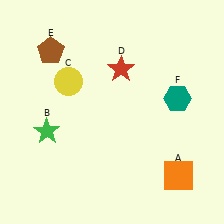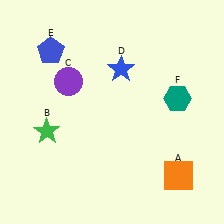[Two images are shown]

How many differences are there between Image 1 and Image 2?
There are 3 differences between the two images.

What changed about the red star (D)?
In Image 1, D is red. In Image 2, it changed to blue.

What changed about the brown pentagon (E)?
In Image 1, E is brown. In Image 2, it changed to blue.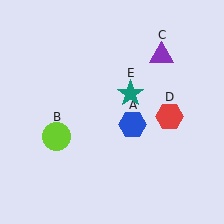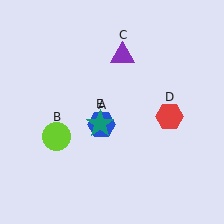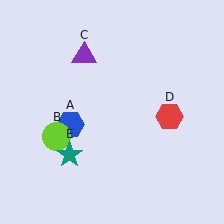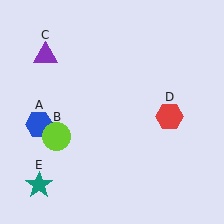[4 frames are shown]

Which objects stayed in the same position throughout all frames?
Lime circle (object B) and red hexagon (object D) remained stationary.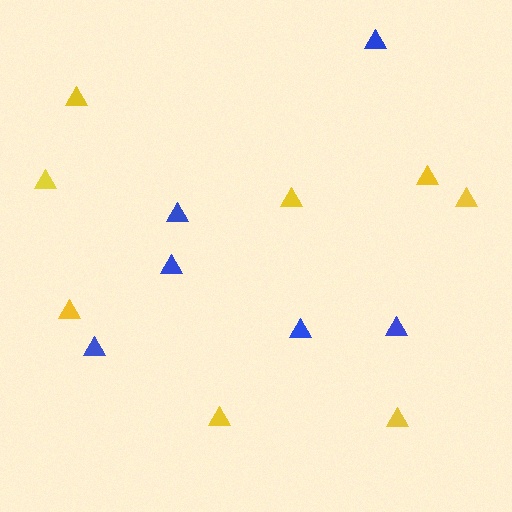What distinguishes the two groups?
There are 2 groups: one group of yellow triangles (8) and one group of blue triangles (6).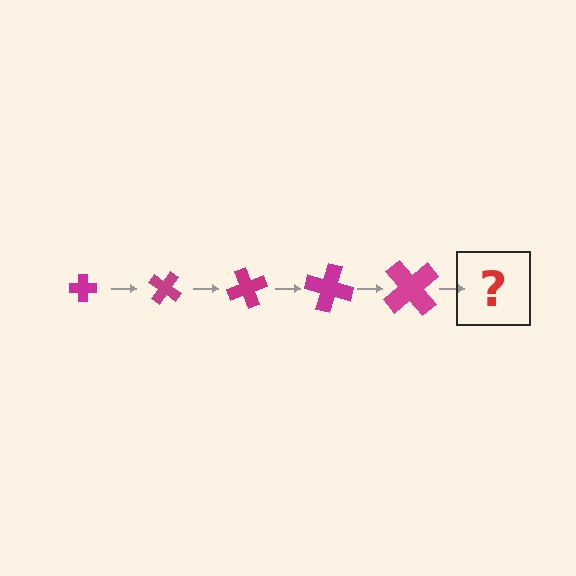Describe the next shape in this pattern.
It should be a cross, larger than the previous one and rotated 175 degrees from the start.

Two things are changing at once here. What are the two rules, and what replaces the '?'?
The two rules are that the cross grows larger each step and it rotates 35 degrees each step. The '?' should be a cross, larger than the previous one and rotated 175 degrees from the start.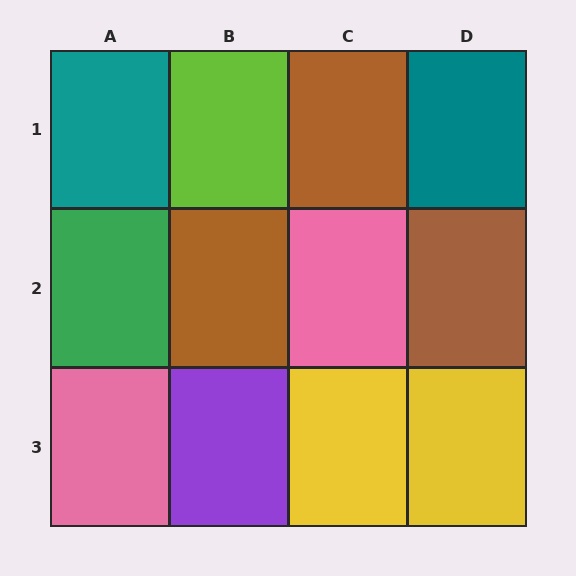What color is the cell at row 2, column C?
Pink.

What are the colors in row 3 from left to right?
Pink, purple, yellow, yellow.